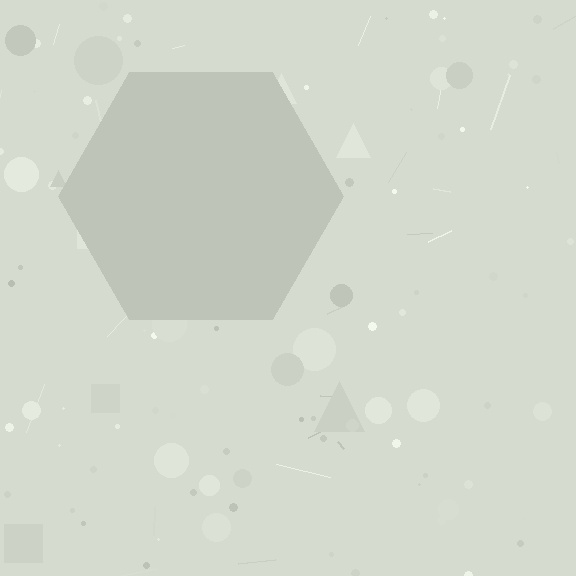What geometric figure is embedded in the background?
A hexagon is embedded in the background.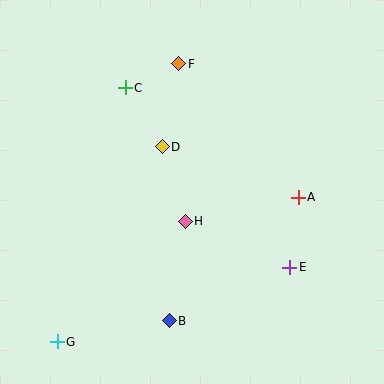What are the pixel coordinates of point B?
Point B is at (169, 321).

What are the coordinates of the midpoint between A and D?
The midpoint between A and D is at (230, 172).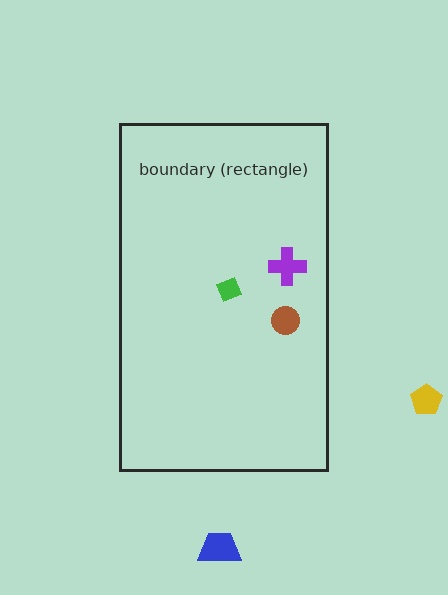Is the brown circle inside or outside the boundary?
Inside.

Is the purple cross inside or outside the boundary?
Inside.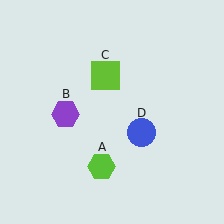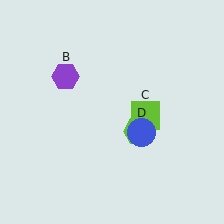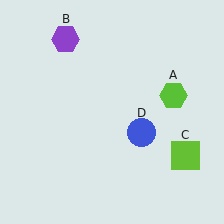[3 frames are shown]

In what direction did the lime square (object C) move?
The lime square (object C) moved down and to the right.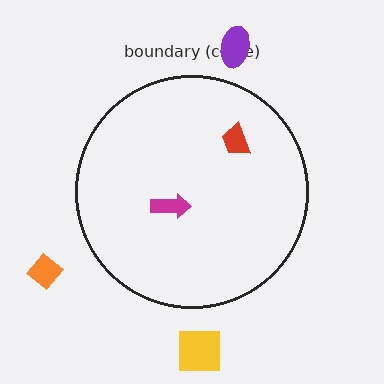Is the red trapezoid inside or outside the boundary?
Inside.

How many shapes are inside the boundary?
2 inside, 3 outside.